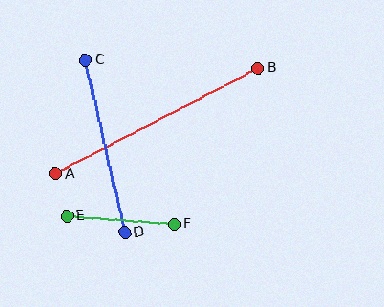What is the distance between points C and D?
The distance is approximately 177 pixels.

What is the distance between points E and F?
The distance is approximately 108 pixels.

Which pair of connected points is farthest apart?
Points A and B are farthest apart.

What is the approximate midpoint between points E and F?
The midpoint is at approximately (121, 220) pixels.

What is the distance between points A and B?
The distance is approximately 228 pixels.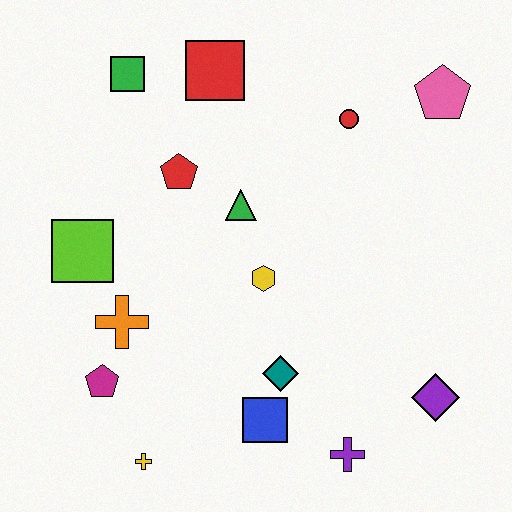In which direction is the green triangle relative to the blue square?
The green triangle is above the blue square.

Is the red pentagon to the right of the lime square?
Yes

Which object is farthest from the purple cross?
The green square is farthest from the purple cross.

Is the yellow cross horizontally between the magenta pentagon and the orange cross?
No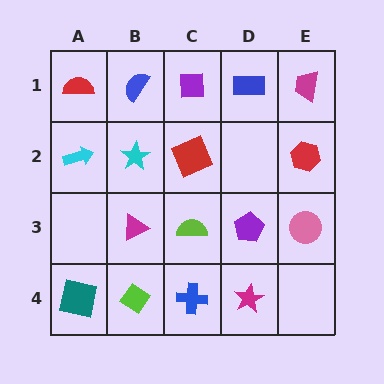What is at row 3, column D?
A purple pentagon.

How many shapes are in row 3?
4 shapes.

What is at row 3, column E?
A pink circle.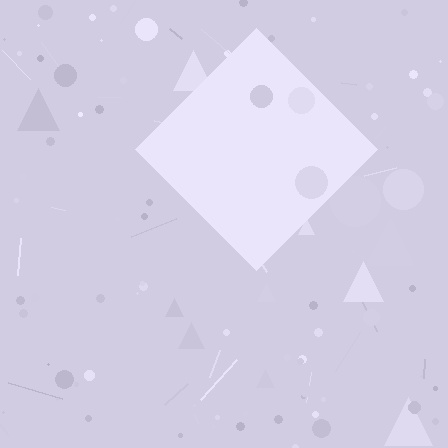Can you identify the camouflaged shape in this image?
The camouflaged shape is a diamond.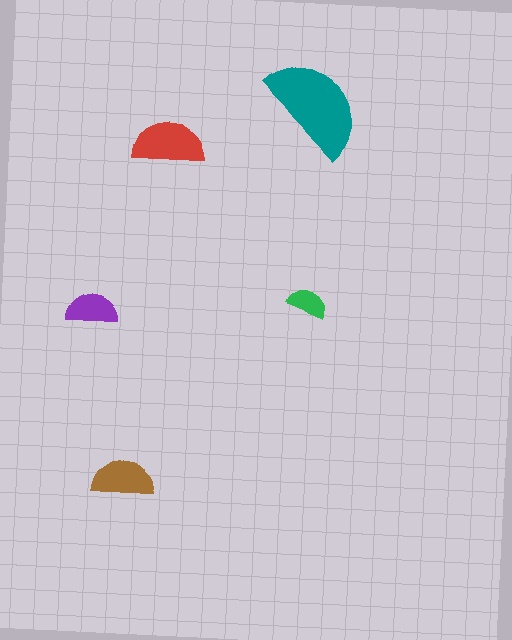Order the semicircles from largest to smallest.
the teal one, the red one, the brown one, the purple one, the green one.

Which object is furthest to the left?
The purple semicircle is leftmost.